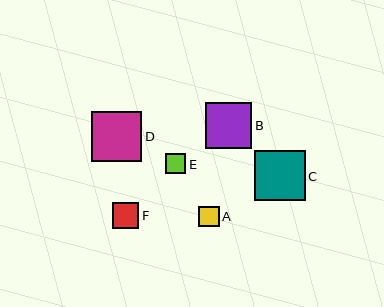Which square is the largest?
Square C is the largest with a size of approximately 50 pixels.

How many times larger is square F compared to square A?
Square F is approximately 1.3 times the size of square A.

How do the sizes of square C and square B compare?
Square C and square B are approximately the same size.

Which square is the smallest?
Square E is the smallest with a size of approximately 20 pixels.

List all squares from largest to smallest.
From largest to smallest: C, D, B, F, A, E.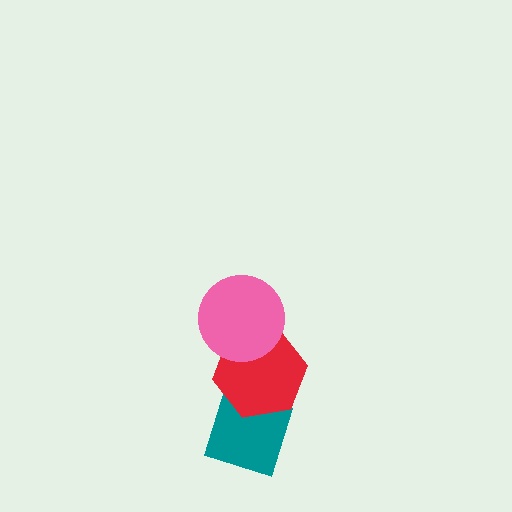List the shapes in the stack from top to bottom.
From top to bottom: the pink circle, the red hexagon, the teal diamond.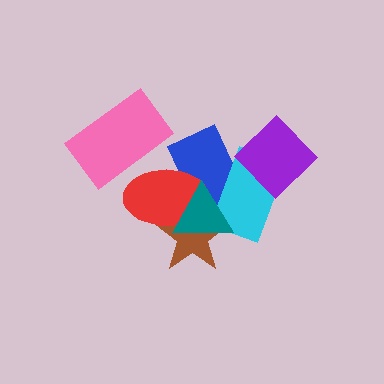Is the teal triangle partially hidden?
No, no other shape covers it.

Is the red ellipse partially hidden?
Yes, it is partially covered by another shape.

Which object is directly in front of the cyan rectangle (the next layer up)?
The purple diamond is directly in front of the cyan rectangle.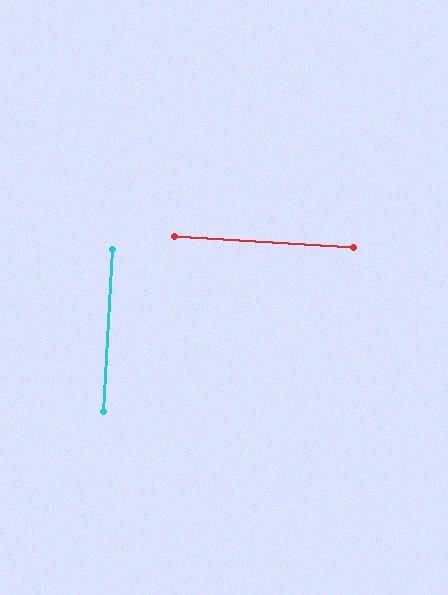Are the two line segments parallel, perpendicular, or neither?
Perpendicular — they meet at approximately 90°.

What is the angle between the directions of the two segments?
Approximately 90 degrees.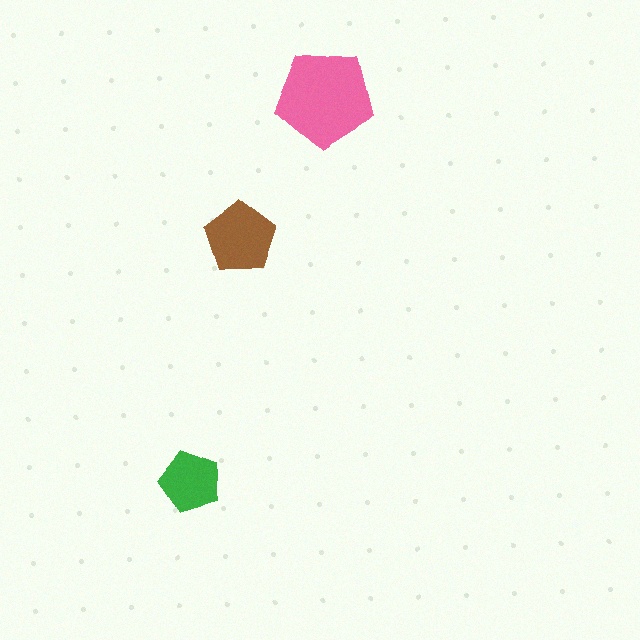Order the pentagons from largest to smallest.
the pink one, the brown one, the green one.